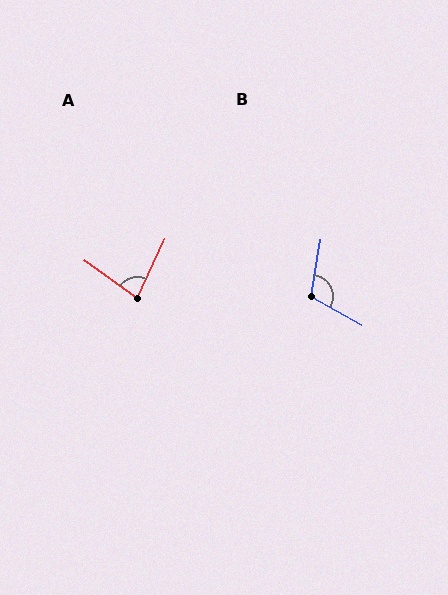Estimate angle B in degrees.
Approximately 110 degrees.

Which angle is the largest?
B, at approximately 110 degrees.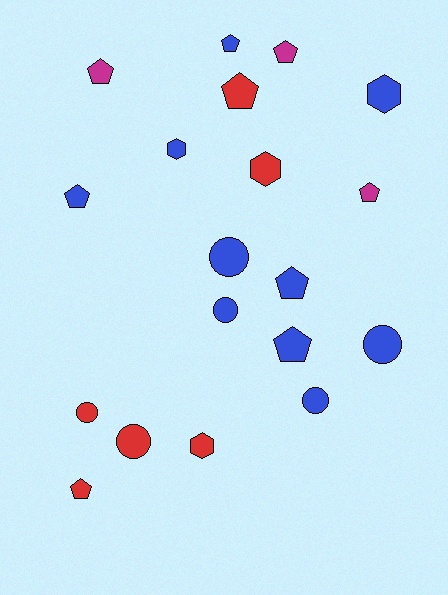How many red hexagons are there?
There are 2 red hexagons.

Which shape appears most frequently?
Pentagon, with 9 objects.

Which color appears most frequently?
Blue, with 10 objects.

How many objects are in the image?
There are 19 objects.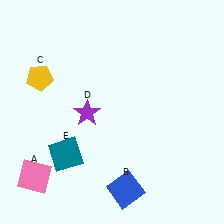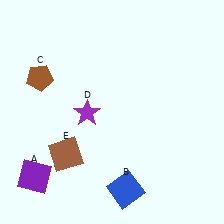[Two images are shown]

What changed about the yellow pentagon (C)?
In Image 1, C is yellow. In Image 2, it changed to brown.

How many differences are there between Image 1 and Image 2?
There are 3 differences between the two images.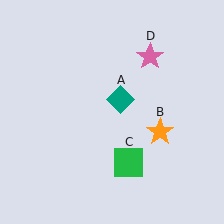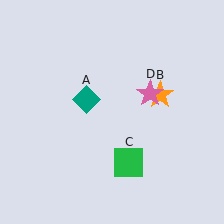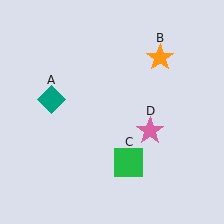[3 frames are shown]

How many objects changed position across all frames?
3 objects changed position: teal diamond (object A), orange star (object B), pink star (object D).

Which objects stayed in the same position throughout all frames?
Green square (object C) remained stationary.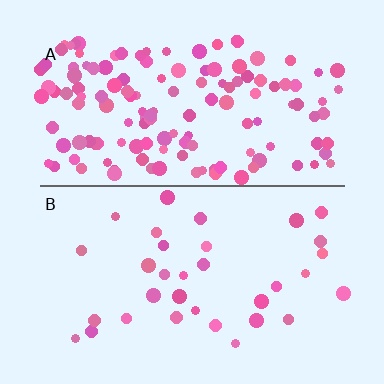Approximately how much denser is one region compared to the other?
Approximately 4.3× — region A over region B.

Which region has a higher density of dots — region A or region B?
A (the top).